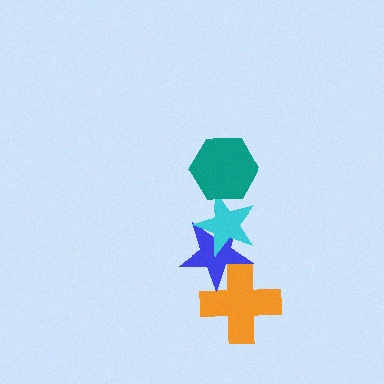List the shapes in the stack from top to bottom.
From top to bottom: the teal hexagon, the cyan star, the blue star, the orange cross.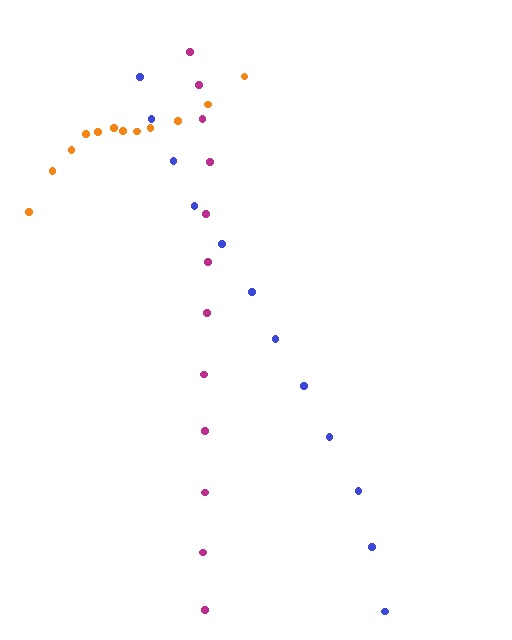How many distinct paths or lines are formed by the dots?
There are 3 distinct paths.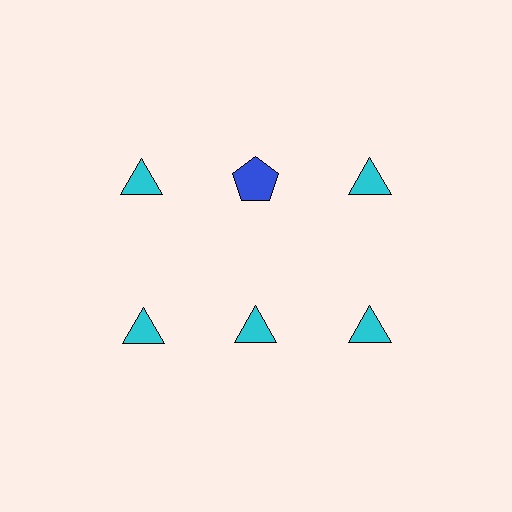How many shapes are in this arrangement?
There are 6 shapes arranged in a grid pattern.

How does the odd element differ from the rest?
It differs in both color (blue instead of cyan) and shape (pentagon instead of triangle).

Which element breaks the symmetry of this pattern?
The blue pentagon in the top row, second from left column breaks the symmetry. All other shapes are cyan triangles.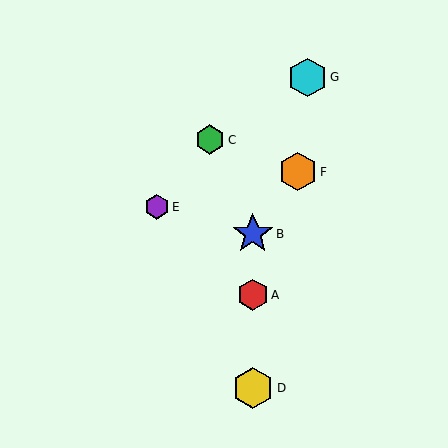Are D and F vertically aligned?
No, D is at x≈253 and F is at x≈298.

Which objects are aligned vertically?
Objects A, B, D are aligned vertically.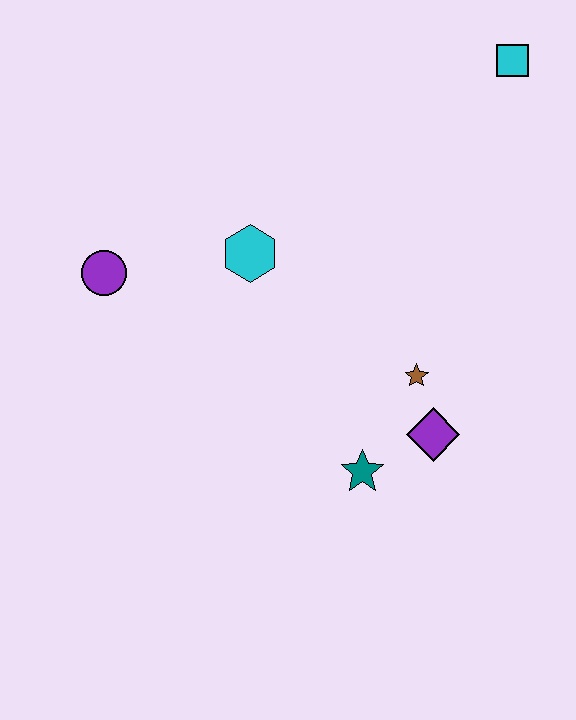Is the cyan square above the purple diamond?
Yes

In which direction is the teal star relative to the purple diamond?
The teal star is to the left of the purple diamond.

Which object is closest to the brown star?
The purple diamond is closest to the brown star.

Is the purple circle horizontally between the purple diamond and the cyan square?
No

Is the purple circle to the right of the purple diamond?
No